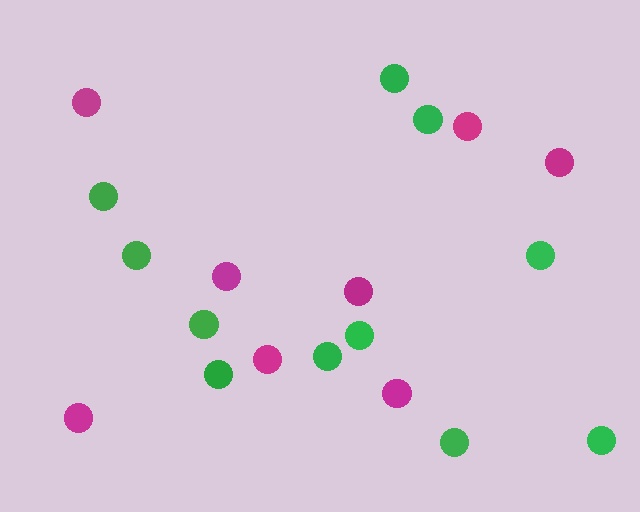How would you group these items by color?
There are 2 groups: one group of magenta circles (8) and one group of green circles (11).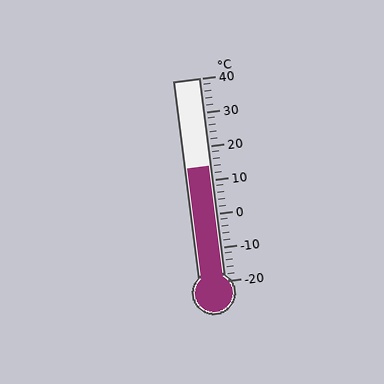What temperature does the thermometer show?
The thermometer shows approximately 14°C.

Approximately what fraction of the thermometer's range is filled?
The thermometer is filled to approximately 55% of its range.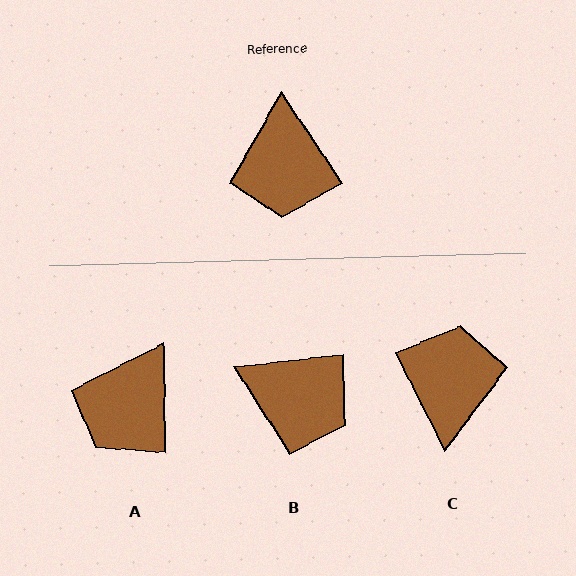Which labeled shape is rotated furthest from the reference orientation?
C, about 173 degrees away.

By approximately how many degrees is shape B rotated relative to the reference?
Approximately 62 degrees counter-clockwise.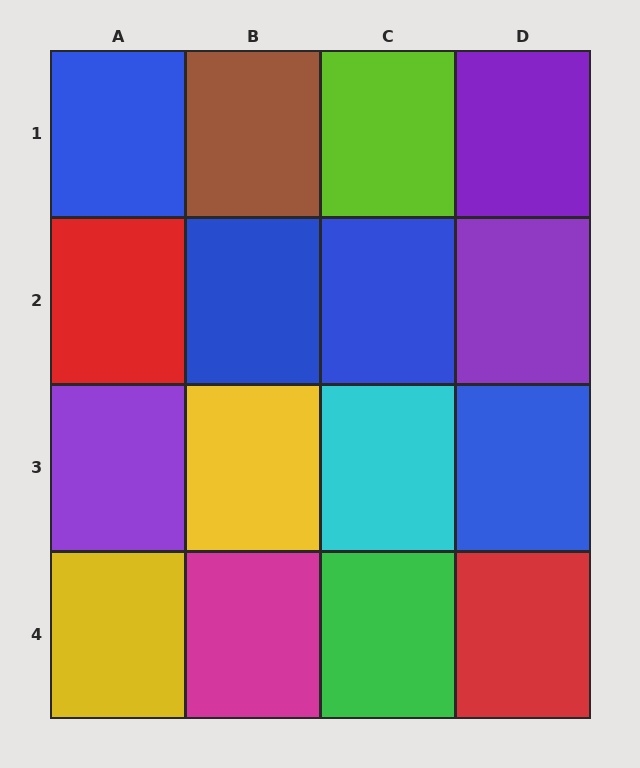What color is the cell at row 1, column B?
Brown.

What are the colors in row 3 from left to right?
Purple, yellow, cyan, blue.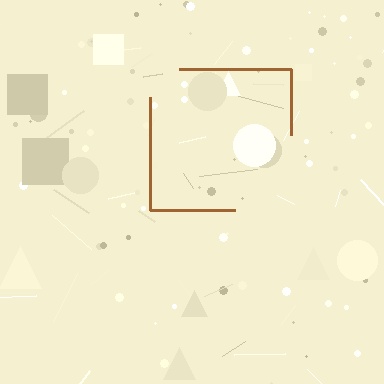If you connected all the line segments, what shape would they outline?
They would outline a square.